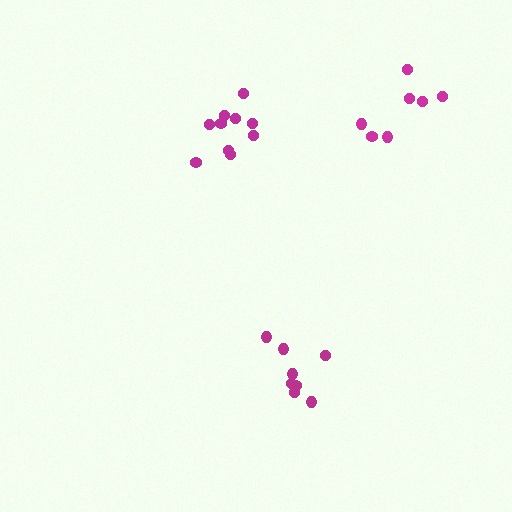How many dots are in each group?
Group 1: 8 dots, Group 2: 10 dots, Group 3: 7 dots (25 total).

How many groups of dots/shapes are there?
There are 3 groups.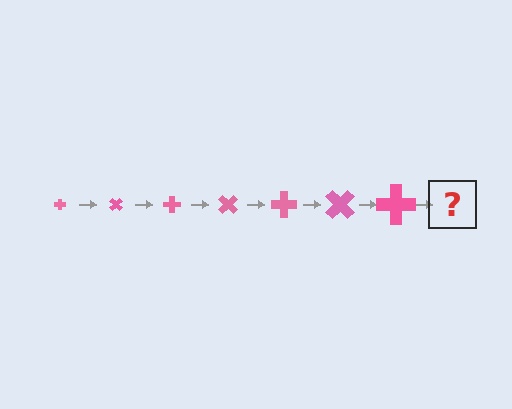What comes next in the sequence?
The next element should be a cross, larger than the previous one and rotated 315 degrees from the start.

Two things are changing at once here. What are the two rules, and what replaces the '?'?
The two rules are that the cross grows larger each step and it rotates 45 degrees each step. The '?' should be a cross, larger than the previous one and rotated 315 degrees from the start.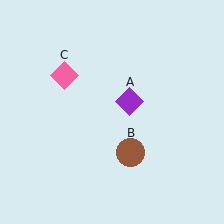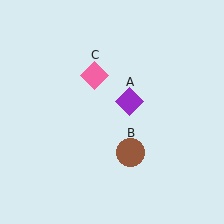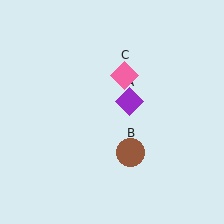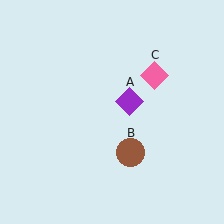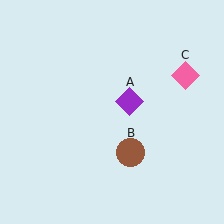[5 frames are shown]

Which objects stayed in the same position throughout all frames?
Purple diamond (object A) and brown circle (object B) remained stationary.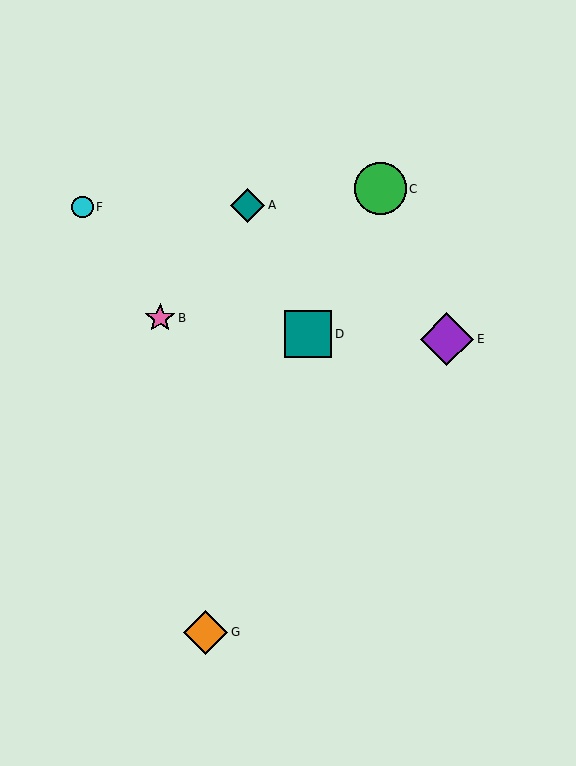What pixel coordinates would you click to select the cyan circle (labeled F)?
Click at (83, 207) to select the cyan circle F.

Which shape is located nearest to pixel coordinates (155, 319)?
The pink star (labeled B) at (160, 318) is nearest to that location.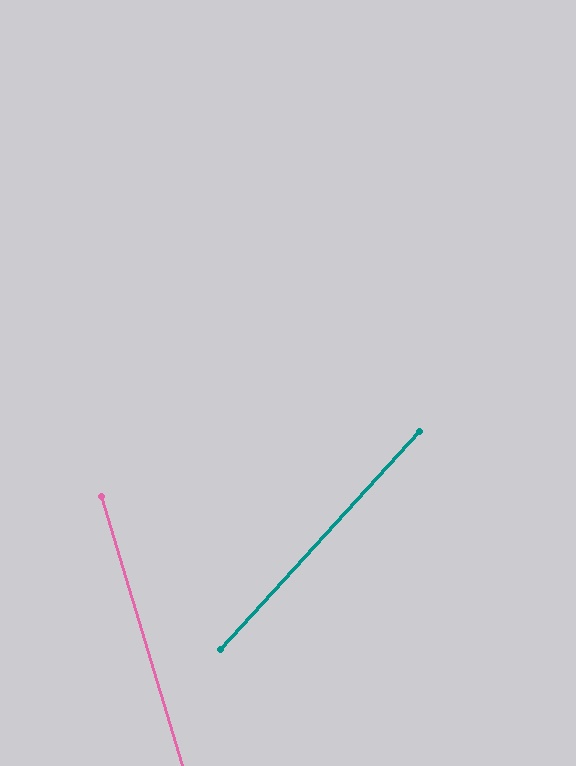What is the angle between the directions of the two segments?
Approximately 59 degrees.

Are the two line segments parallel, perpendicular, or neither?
Neither parallel nor perpendicular — they differ by about 59°.